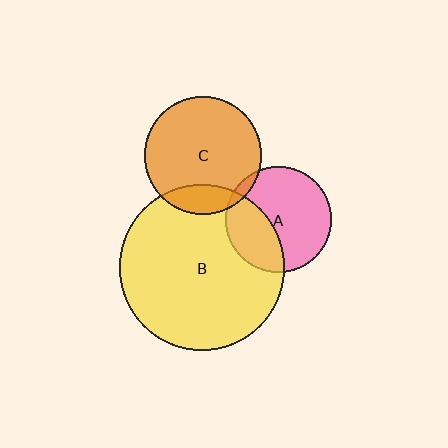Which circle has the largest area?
Circle B (yellow).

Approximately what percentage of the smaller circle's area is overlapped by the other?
Approximately 15%.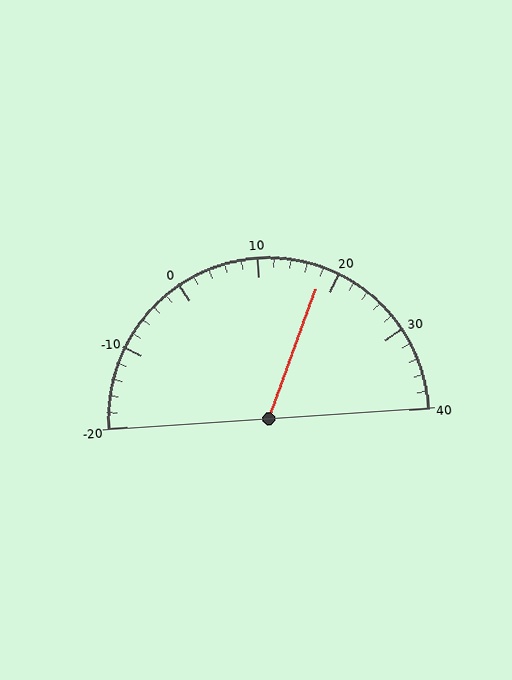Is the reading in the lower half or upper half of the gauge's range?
The reading is in the upper half of the range (-20 to 40).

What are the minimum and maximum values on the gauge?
The gauge ranges from -20 to 40.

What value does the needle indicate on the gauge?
The needle indicates approximately 18.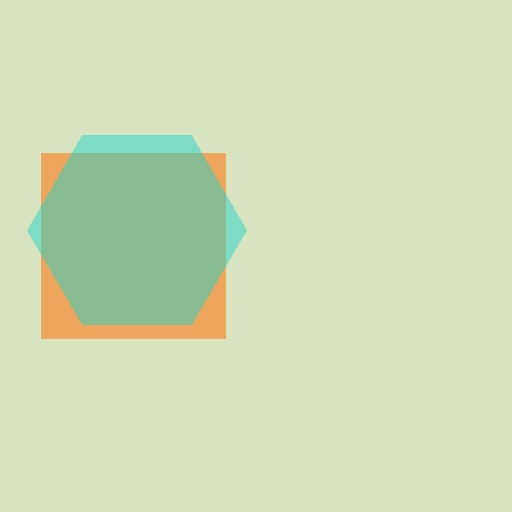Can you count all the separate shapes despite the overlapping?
Yes, there are 2 separate shapes.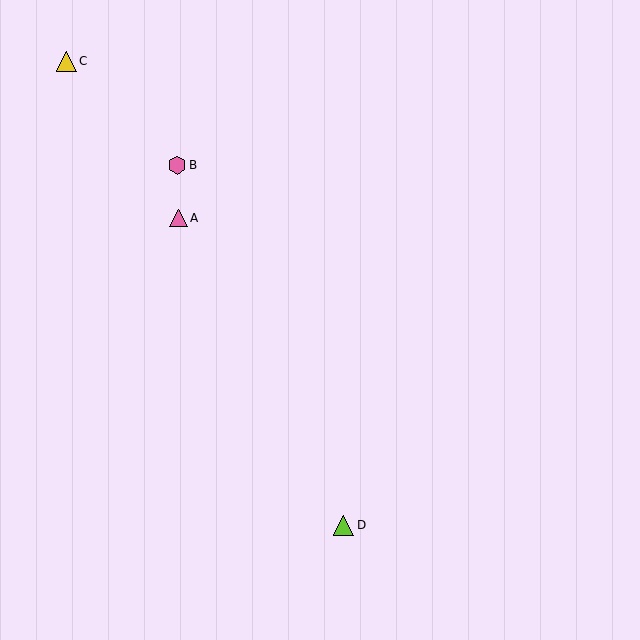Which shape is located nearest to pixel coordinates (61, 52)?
The yellow triangle (labeled C) at (66, 61) is nearest to that location.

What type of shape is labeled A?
Shape A is a pink triangle.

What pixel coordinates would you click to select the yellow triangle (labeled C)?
Click at (66, 61) to select the yellow triangle C.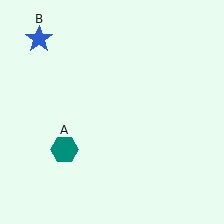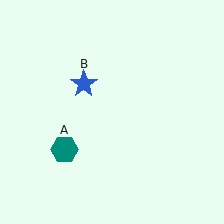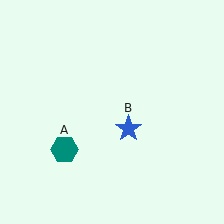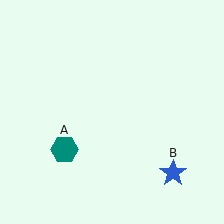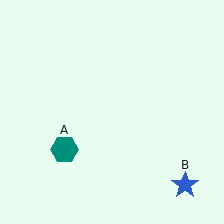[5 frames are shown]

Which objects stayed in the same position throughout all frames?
Teal hexagon (object A) remained stationary.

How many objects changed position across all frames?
1 object changed position: blue star (object B).